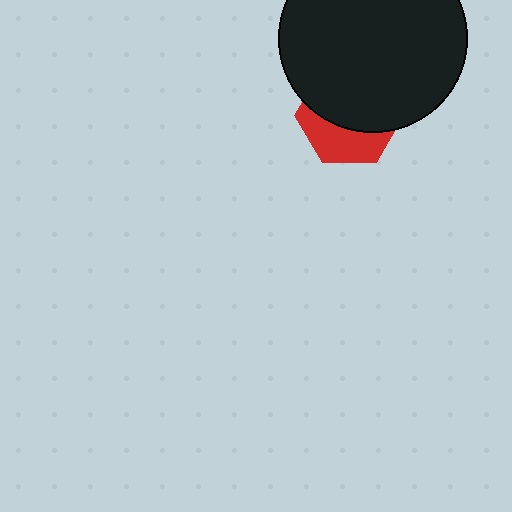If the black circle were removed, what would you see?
You would see the complete red hexagon.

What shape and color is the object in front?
The object in front is a black circle.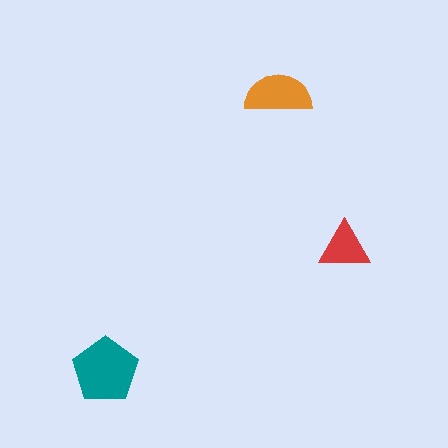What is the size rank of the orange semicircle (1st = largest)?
2nd.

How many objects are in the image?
There are 3 objects in the image.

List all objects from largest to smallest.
The teal pentagon, the orange semicircle, the red triangle.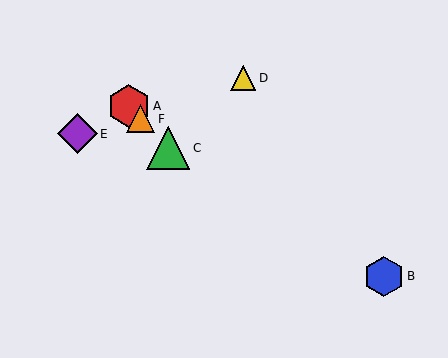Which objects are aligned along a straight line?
Objects A, C, F are aligned along a straight line.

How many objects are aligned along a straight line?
3 objects (A, C, F) are aligned along a straight line.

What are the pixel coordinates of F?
Object F is at (141, 119).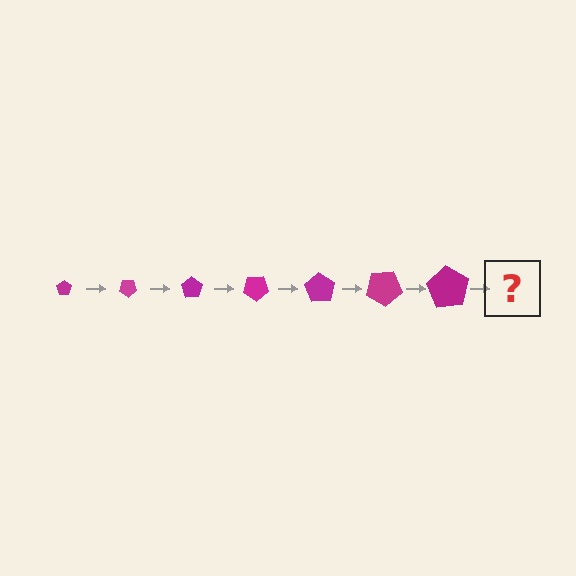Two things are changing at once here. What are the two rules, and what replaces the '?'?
The two rules are that the pentagon grows larger each step and it rotates 35 degrees each step. The '?' should be a pentagon, larger than the previous one and rotated 245 degrees from the start.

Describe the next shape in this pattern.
It should be a pentagon, larger than the previous one and rotated 245 degrees from the start.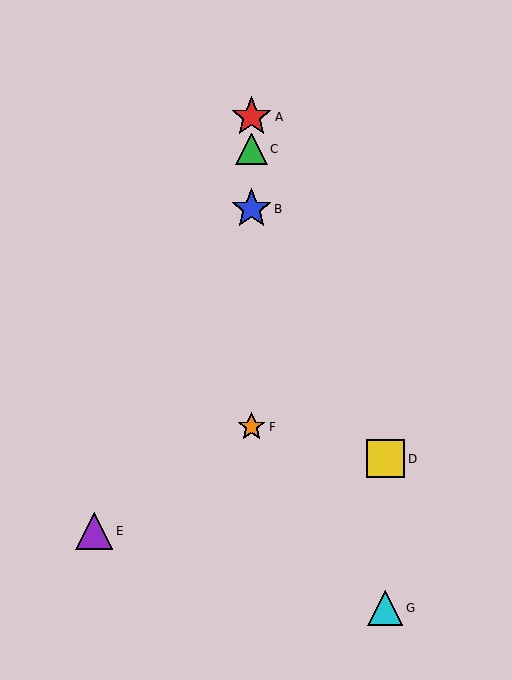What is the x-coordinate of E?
Object E is at x≈94.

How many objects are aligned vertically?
4 objects (A, B, C, F) are aligned vertically.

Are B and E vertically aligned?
No, B is at x≈251 and E is at x≈94.